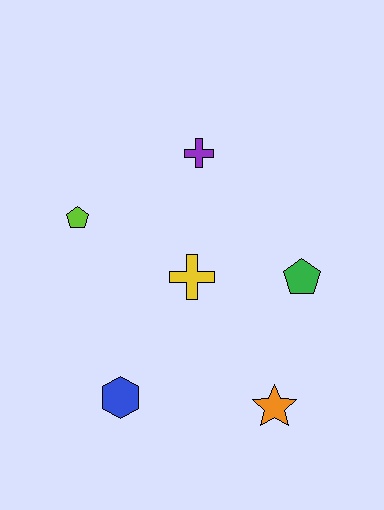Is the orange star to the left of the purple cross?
No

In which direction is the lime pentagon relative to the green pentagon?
The lime pentagon is to the left of the green pentagon.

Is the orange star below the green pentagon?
Yes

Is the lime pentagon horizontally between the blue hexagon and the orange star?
No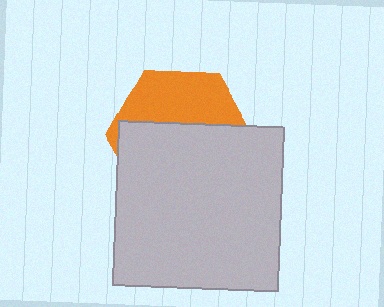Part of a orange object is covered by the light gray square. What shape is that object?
It is a hexagon.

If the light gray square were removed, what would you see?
You would see the complete orange hexagon.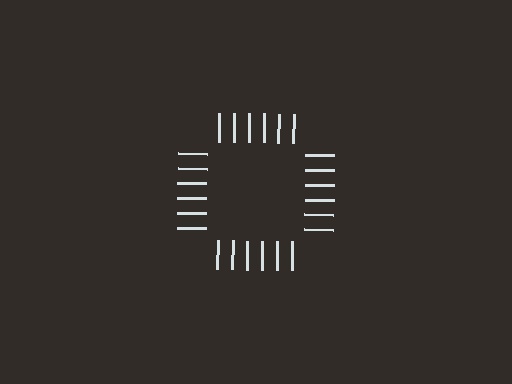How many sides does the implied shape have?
4 sides — the line-ends trace a square.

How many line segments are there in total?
24 — 6 along each of the 4 edges.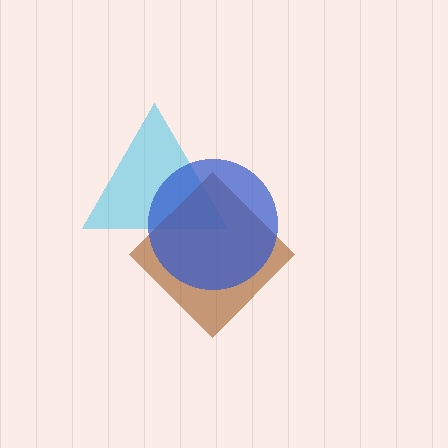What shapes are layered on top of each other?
The layered shapes are: a cyan triangle, a brown diamond, a blue circle.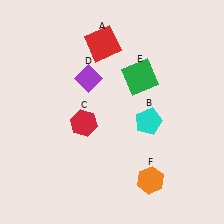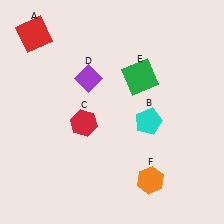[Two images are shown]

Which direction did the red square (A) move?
The red square (A) moved left.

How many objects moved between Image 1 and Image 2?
1 object moved between the two images.